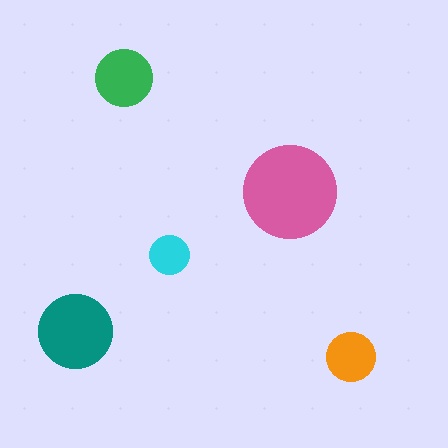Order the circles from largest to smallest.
the pink one, the teal one, the green one, the orange one, the cyan one.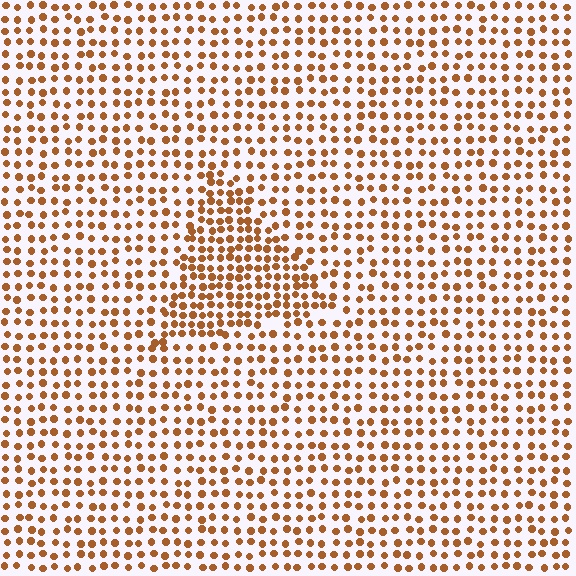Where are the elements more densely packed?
The elements are more densely packed inside the triangle boundary.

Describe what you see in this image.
The image contains small brown elements arranged at two different densities. A triangle-shaped region is visible where the elements are more densely packed than the surrounding area.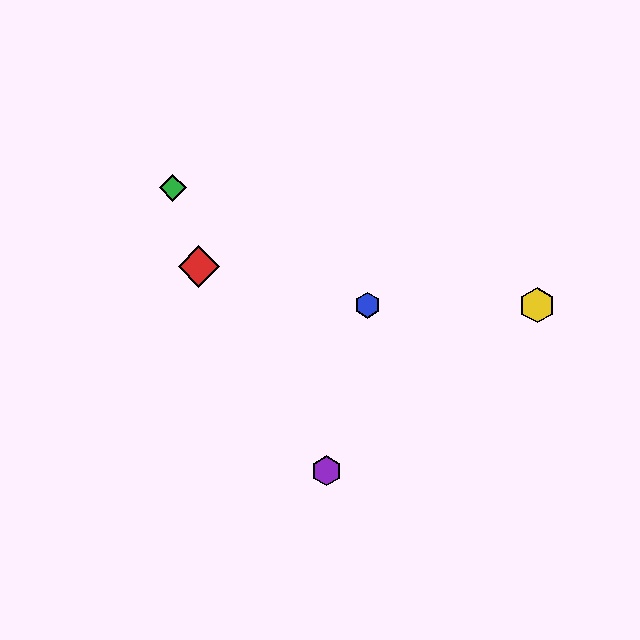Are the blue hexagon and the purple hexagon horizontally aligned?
No, the blue hexagon is at y≈305 and the purple hexagon is at y≈471.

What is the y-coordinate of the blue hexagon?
The blue hexagon is at y≈305.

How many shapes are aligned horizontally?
2 shapes (the blue hexagon, the yellow hexagon) are aligned horizontally.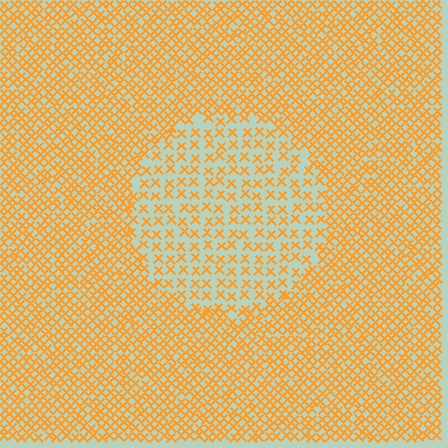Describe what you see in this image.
The image contains small orange elements arranged at two different densities. A circle-shaped region is visible where the elements are less densely packed than the surrounding area.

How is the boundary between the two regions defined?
The boundary is defined by a change in element density (approximately 2.0x ratio). All elements are the same color, size, and shape.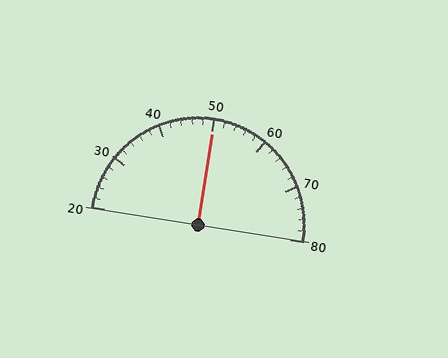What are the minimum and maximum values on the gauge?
The gauge ranges from 20 to 80.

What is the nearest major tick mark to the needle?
The nearest major tick mark is 50.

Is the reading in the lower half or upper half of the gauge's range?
The reading is in the upper half of the range (20 to 80).